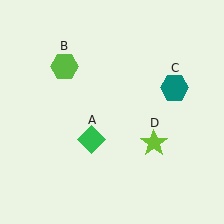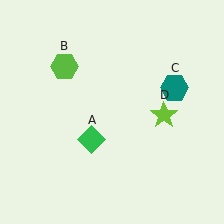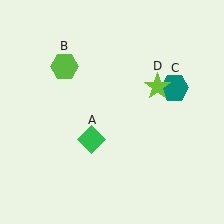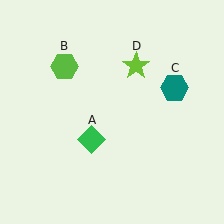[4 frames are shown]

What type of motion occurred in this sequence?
The lime star (object D) rotated counterclockwise around the center of the scene.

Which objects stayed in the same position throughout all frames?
Green diamond (object A) and lime hexagon (object B) and teal hexagon (object C) remained stationary.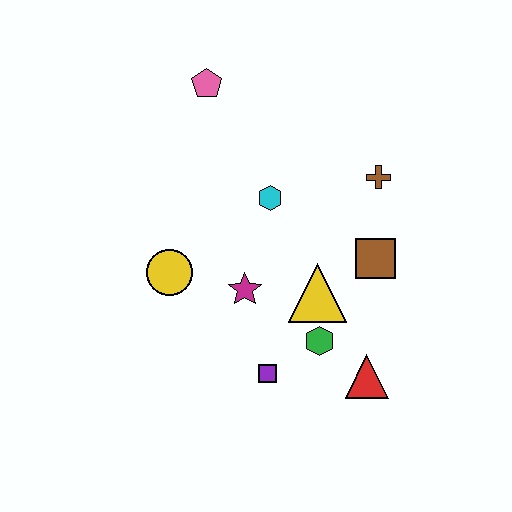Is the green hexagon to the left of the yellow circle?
No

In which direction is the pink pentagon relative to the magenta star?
The pink pentagon is above the magenta star.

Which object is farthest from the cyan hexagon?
The red triangle is farthest from the cyan hexagon.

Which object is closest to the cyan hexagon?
The magenta star is closest to the cyan hexagon.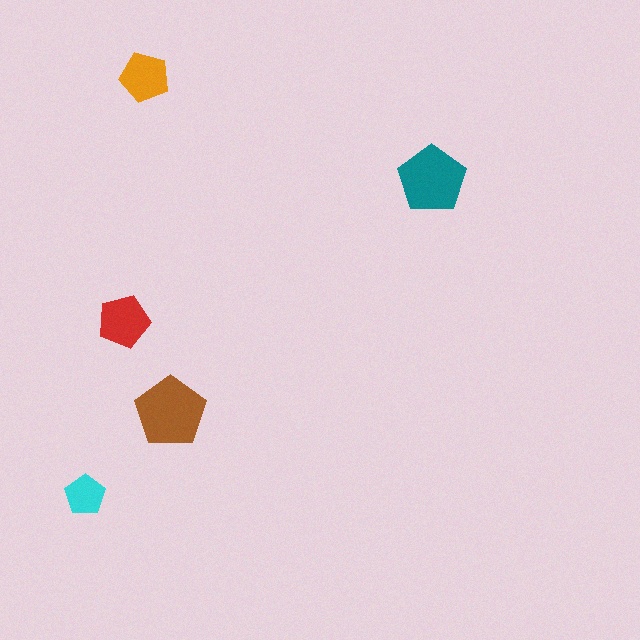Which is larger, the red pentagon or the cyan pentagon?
The red one.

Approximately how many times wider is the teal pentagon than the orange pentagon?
About 1.5 times wider.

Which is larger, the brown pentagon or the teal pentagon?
The brown one.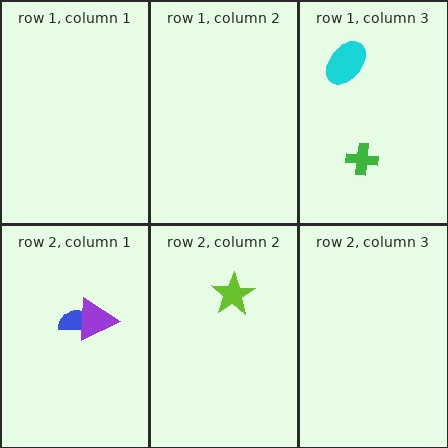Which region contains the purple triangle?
The row 2, column 1 region.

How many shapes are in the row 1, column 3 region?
2.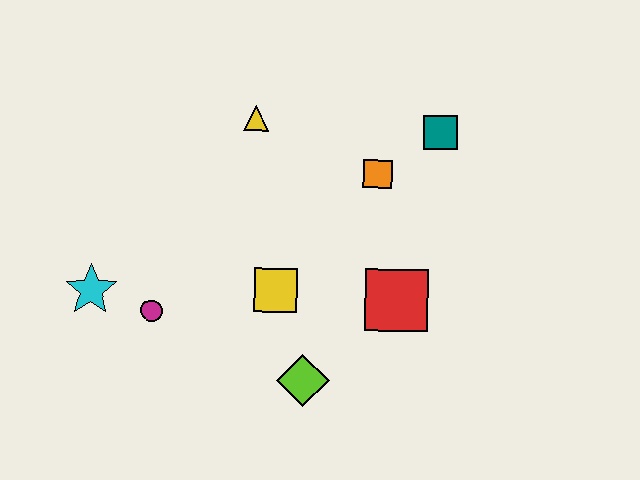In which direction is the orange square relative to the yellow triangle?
The orange square is to the right of the yellow triangle.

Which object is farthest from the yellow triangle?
The lime diamond is farthest from the yellow triangle.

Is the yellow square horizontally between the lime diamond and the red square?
No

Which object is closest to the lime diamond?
The yellow square is closest to the lime diamond.